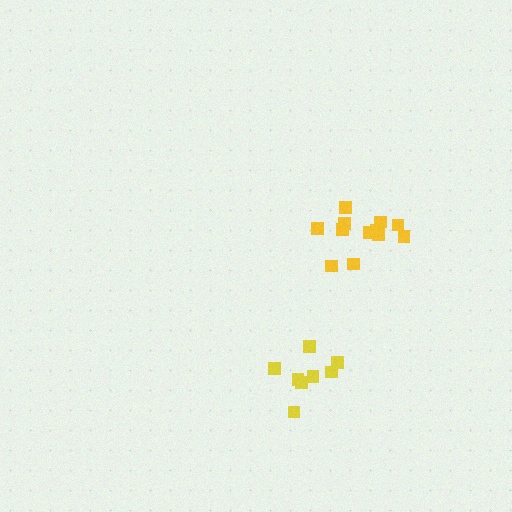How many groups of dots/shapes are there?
There are 2 groups.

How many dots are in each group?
Group 1: 12 dots, Group 2: 8 dots (20 total).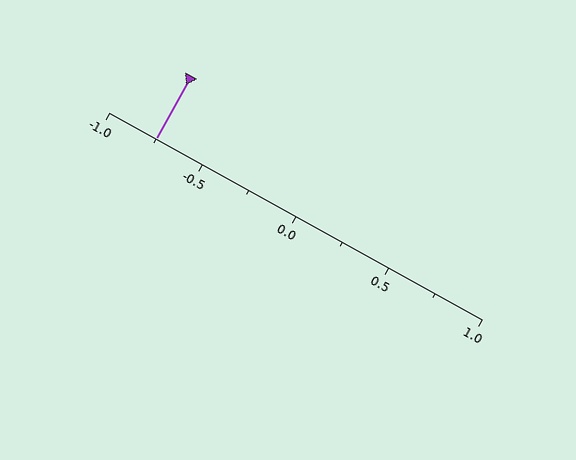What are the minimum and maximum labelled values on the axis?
The axis runs from -1.0 to 1.0.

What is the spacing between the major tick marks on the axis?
The major ticks are spaced 0.5 apart.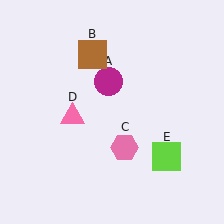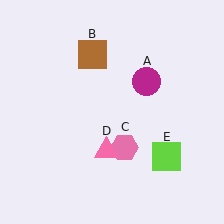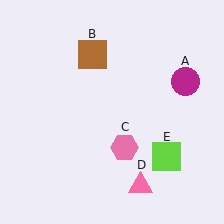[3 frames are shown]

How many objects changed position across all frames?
2 objects changed position: magenta circle (object A), pink triangle (object D).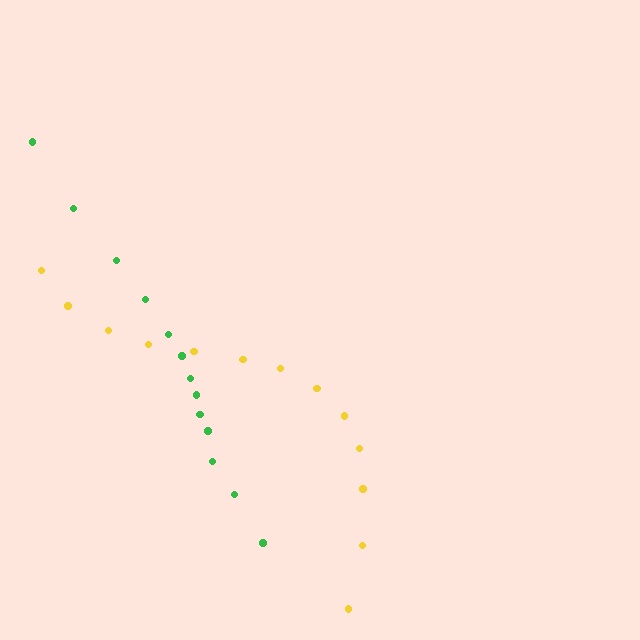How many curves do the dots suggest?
There are 2 distinct paths.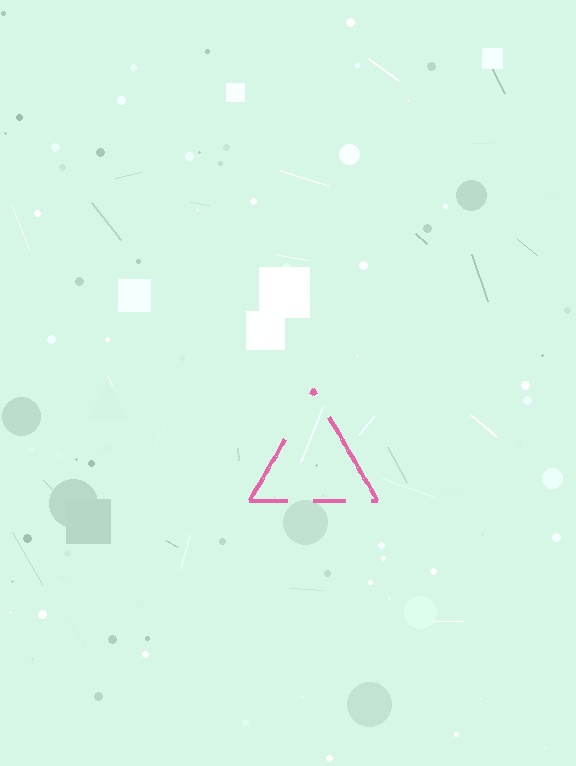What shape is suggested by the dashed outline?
The dashed outline suggests a triangle.